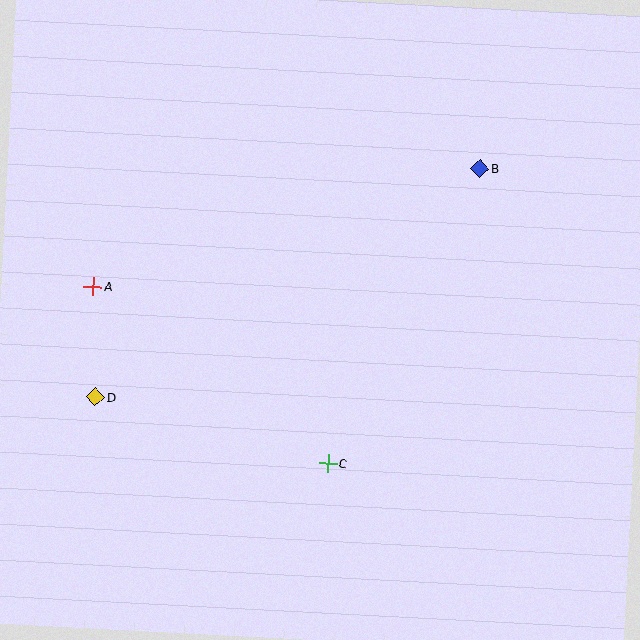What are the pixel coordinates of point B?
Point B is at (480, 169).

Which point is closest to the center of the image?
Point C at (328, 463) is closest to the center.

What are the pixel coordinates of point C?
Point C is at (328, 463).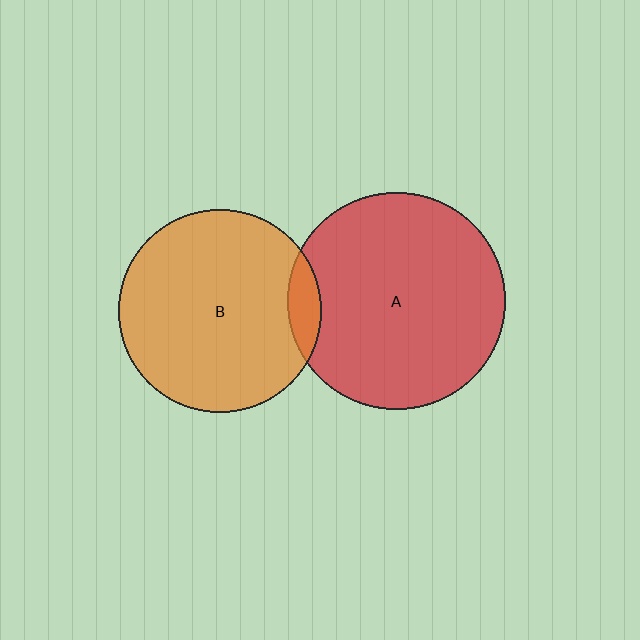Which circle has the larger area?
Circle A (red).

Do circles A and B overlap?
Yes.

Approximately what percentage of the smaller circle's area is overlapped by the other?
Approximately 10%.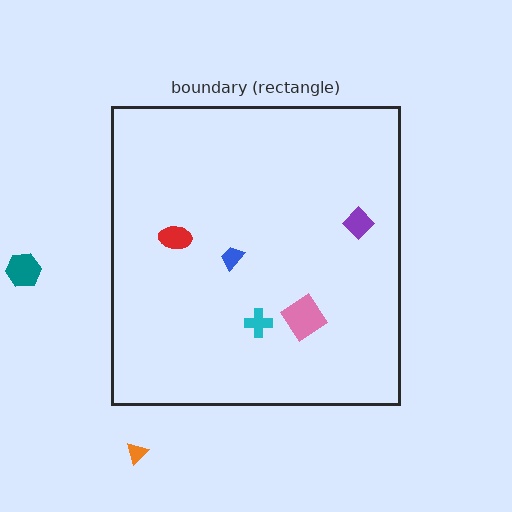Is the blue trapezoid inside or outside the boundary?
Inside.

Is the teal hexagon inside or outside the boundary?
Outside.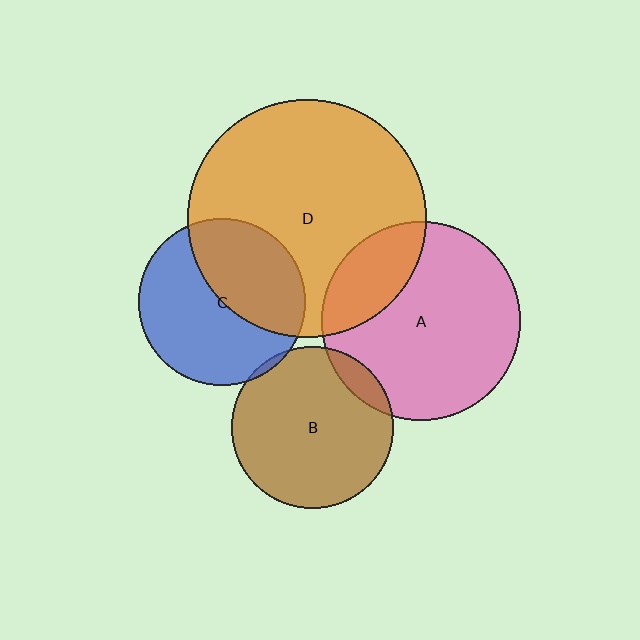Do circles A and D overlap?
Yes.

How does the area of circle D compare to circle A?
Approximately 1.4 times.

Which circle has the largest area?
Circle D (orange).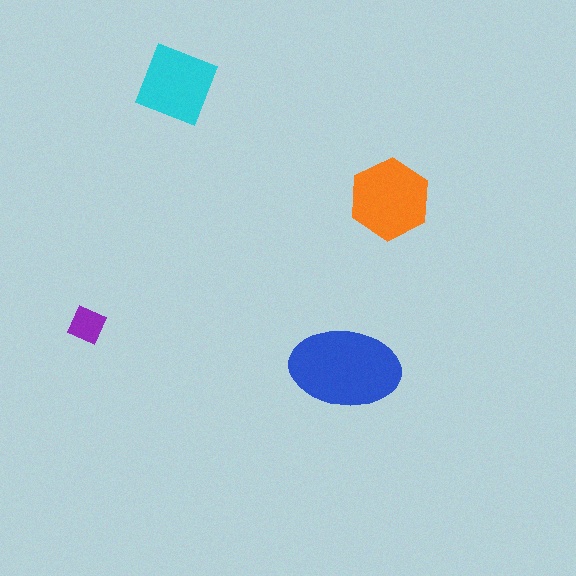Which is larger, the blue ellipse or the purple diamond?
The blue ellipse.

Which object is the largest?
The blue ellipse.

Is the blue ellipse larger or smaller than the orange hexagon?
Larger.